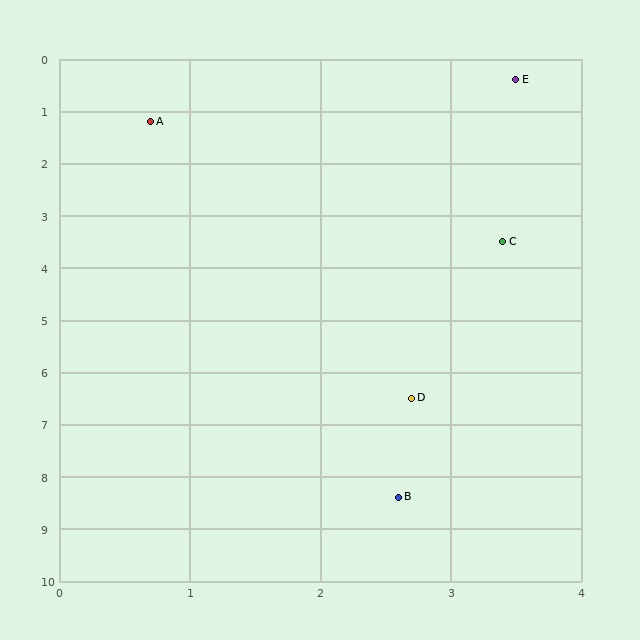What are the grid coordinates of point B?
Point B is at approximately (2.6, 8.4).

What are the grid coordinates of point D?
Point D is at approximately (2.7, 6.5).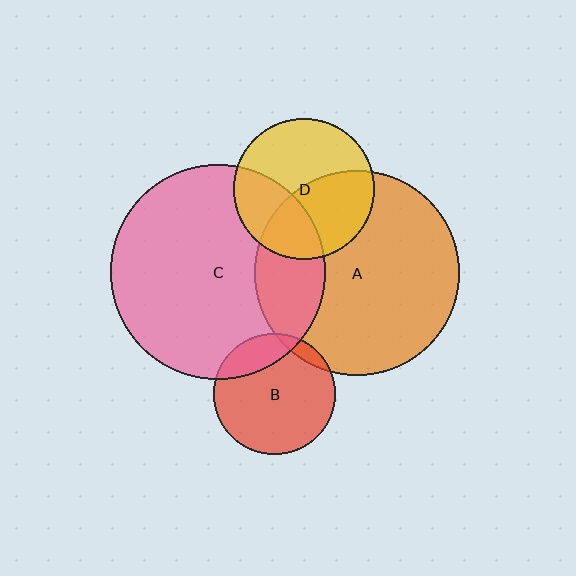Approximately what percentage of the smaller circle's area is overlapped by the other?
Approximately 45%.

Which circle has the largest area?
Circle C (pink).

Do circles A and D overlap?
Yes.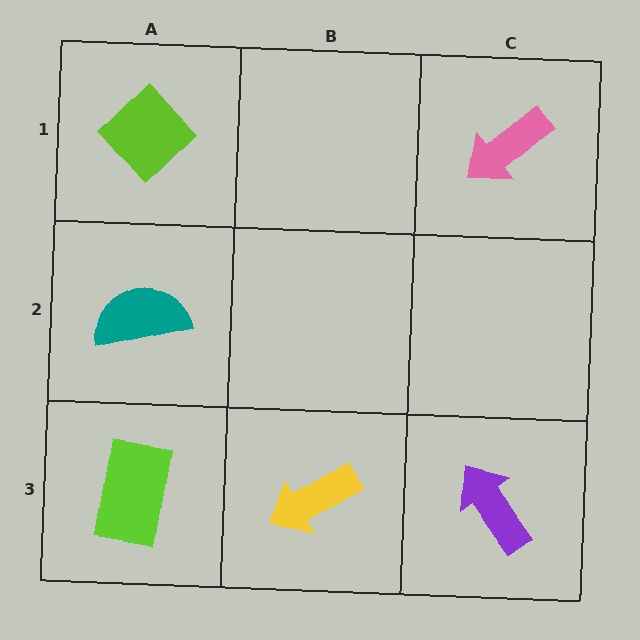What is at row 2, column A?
A teal semicircle.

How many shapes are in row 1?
2 shapes.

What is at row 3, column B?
A yellow arrow.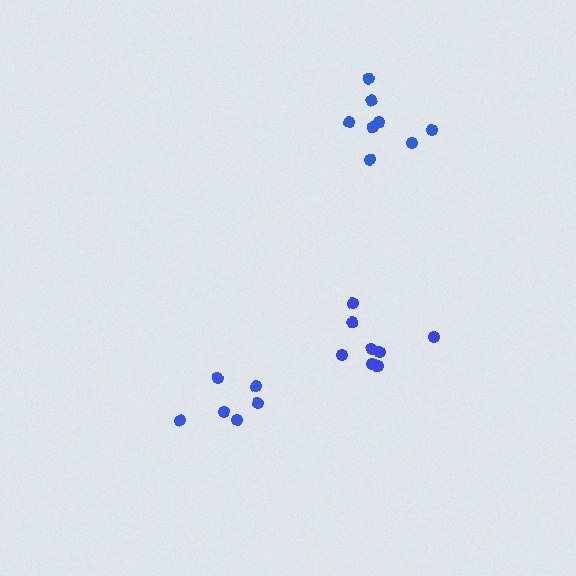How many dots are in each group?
Group 1: 6 dots, Group 2: 8 dots, Group 3: 8 dots (22 total).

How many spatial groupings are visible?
There are 3 spatial groupings.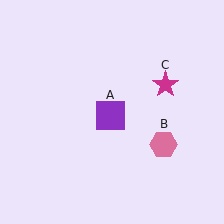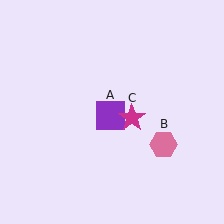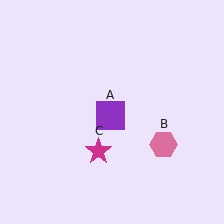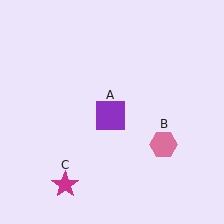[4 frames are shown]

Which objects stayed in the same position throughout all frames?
Purple square (object A) and pink hexagon (object B) remained stationary.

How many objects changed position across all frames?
1 object changed position: magenta star (object C).